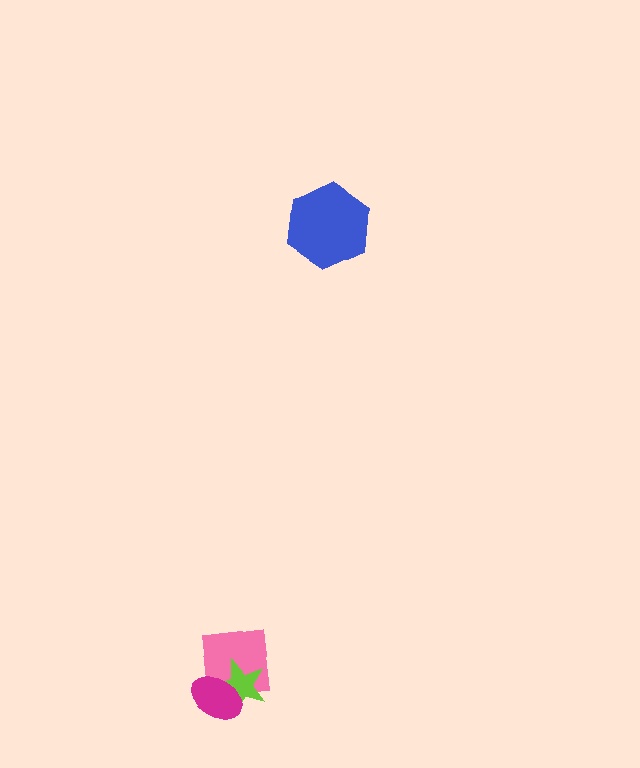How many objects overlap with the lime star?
2 objects overlap with the lime star.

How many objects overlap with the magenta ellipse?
2 objects overlap with the magenta ellipse.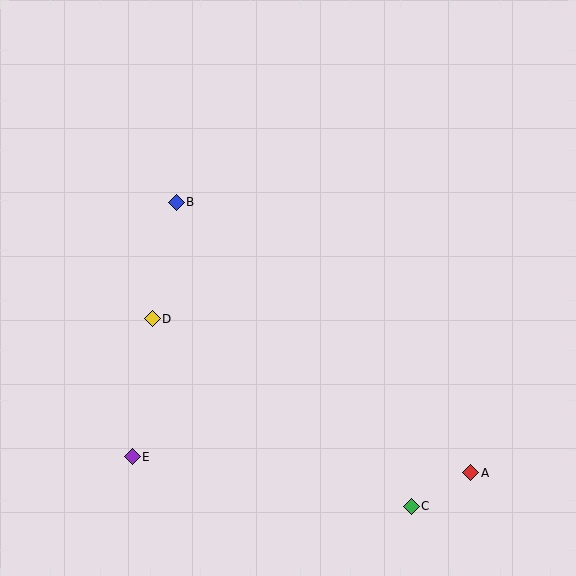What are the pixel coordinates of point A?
Point A is at (471, 473).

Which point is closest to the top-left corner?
Point B is closest to the top-left corner.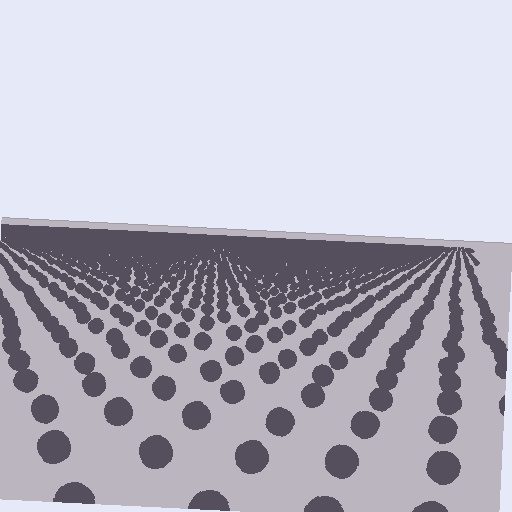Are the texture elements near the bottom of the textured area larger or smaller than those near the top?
Larger. Near the bottom, elements are closer to the viewer and appear at a bigger on-screen size.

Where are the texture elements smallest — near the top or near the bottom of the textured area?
Near the top.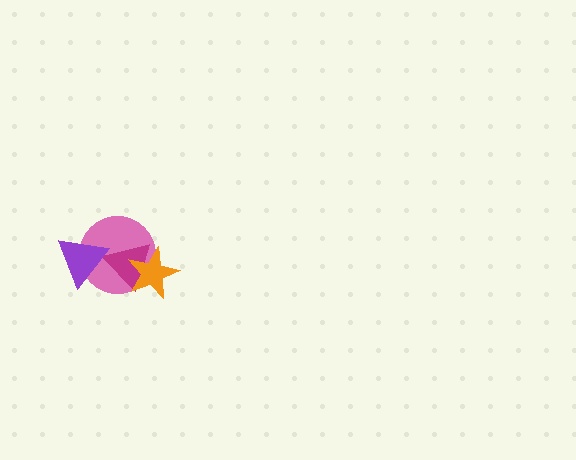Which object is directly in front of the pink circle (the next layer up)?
The magenta triangle is directly in front of the pink circle.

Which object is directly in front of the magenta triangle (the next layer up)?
The purple triangle is directly in front of the magenta triangle.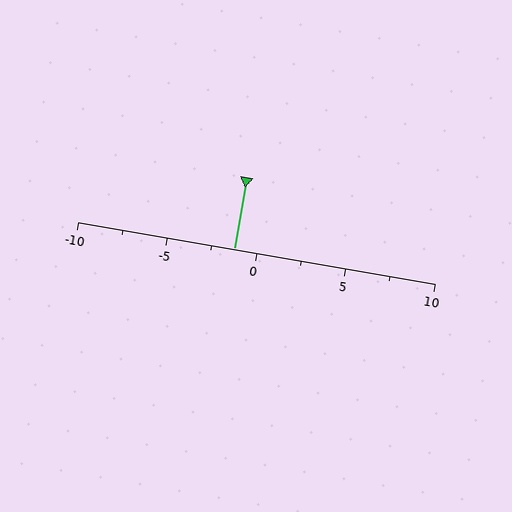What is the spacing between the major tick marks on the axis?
The major ticks are spaced 5 apart.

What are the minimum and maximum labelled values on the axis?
The axis runs from -10 to 10.